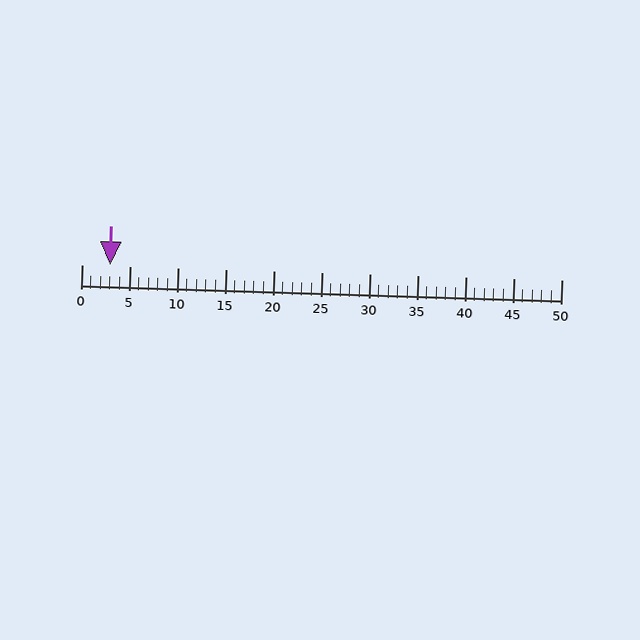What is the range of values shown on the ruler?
The ruler shows values from 0 to 50.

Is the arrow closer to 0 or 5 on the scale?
The arrow is closer to 5.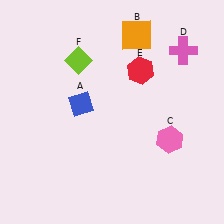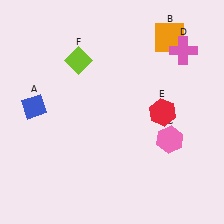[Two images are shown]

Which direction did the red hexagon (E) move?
The red hexagon (E) moved down.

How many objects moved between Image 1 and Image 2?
3 objects moved between the two images.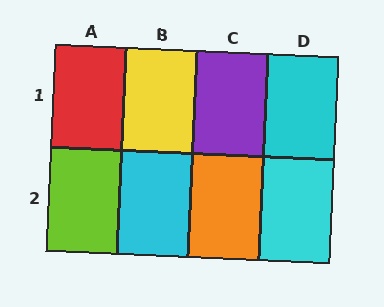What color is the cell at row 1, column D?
Cyan.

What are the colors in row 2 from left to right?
Lime, cyan, orange, cyan.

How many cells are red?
1 cell is red.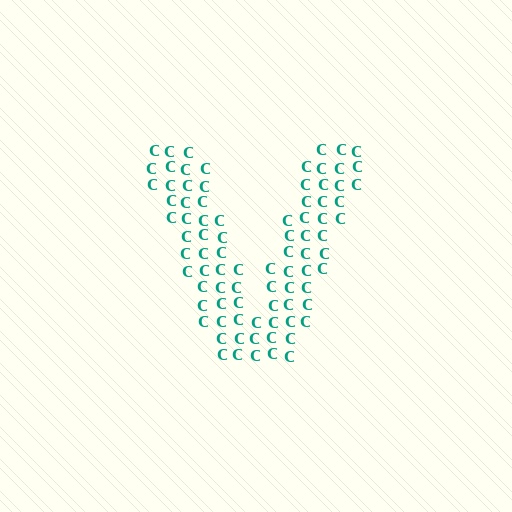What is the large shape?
The large shape is the letter V.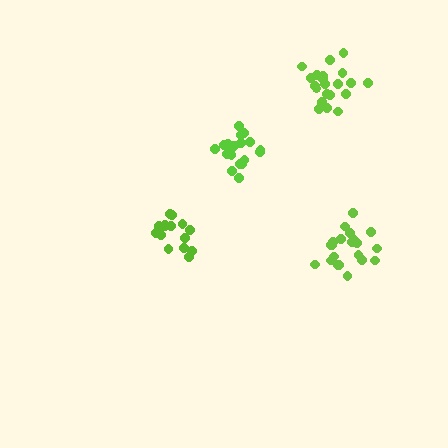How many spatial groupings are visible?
There are 4 spatial groupings.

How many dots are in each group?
Group 1: 21 dots, Group 2: 16 dots, Group 3: 19 dots, Group 4: 21 dots (77 total).